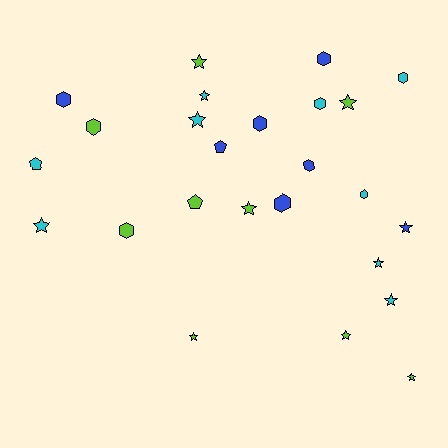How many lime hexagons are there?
There are 2 lime hexagons.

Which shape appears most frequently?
Star, with 12 objects.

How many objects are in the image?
There are 25 objects.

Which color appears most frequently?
Cyan, with 9 objects.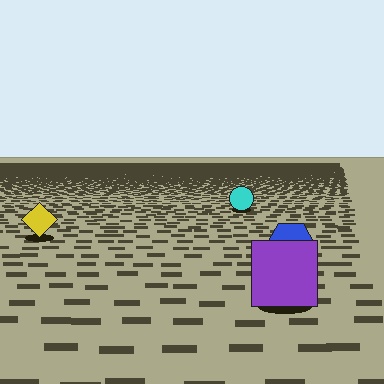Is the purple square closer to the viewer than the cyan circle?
Yes. The purple square is closer — you can tell from the texture gradient: the ground texture is coarser near it.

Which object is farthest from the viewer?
The cyan circle is farthest from the viewer. It appears smaller and the ground texture around it is denser.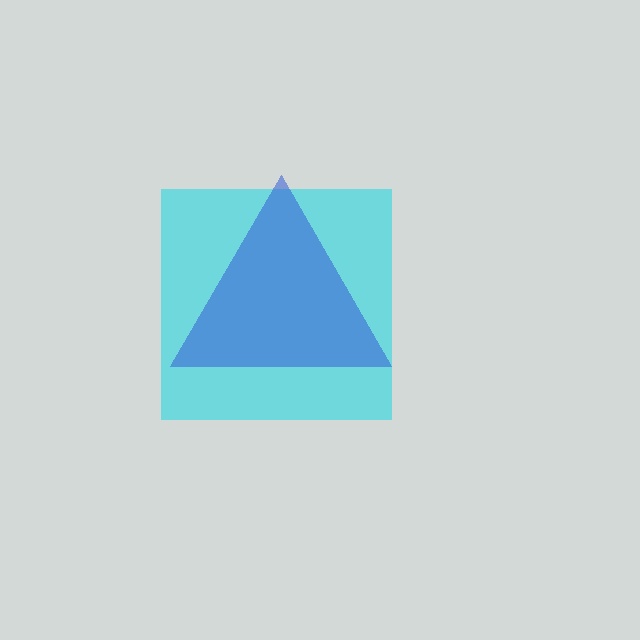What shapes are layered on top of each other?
The layered shapes are: a cyan square, a blue triangle.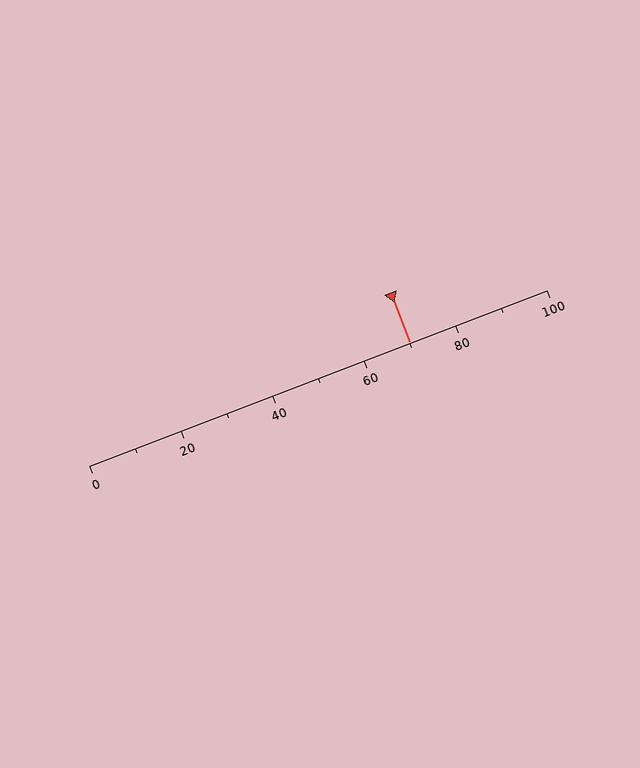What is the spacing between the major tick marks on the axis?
The major ticks are spaced 20 apart.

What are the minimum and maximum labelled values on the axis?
The axis runs from 0 to 100.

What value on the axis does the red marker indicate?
The marker indicates approximately 70.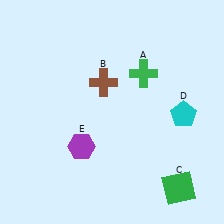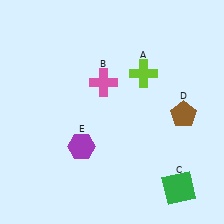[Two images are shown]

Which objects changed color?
A changed from green to lime. B changed from brown to pink. D changed from cyan to brown.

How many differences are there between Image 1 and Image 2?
There are 3 differences between the two images.